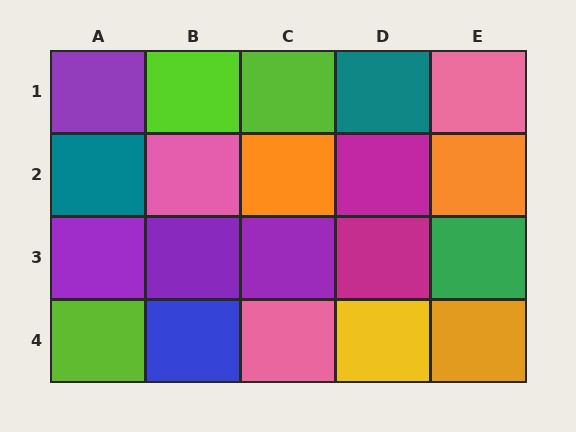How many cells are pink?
3 cells are pink.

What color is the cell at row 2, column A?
Teal.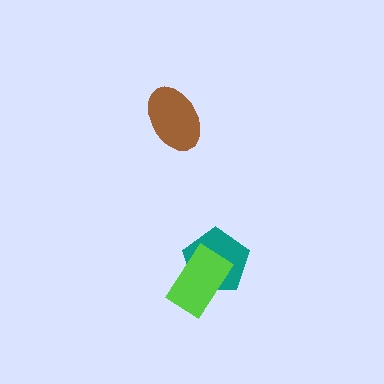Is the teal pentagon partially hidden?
Yes, it is partially covered by another shape.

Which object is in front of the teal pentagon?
The lime rectangle is in front of the teal pentagon.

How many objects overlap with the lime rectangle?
1 object overlaps with the lime rectangle.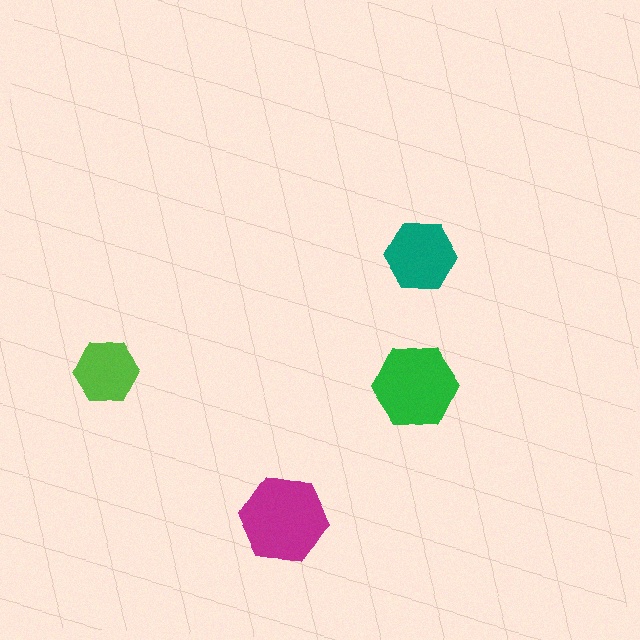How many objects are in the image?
There are 4 objects in the image.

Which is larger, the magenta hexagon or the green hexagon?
The magenta one.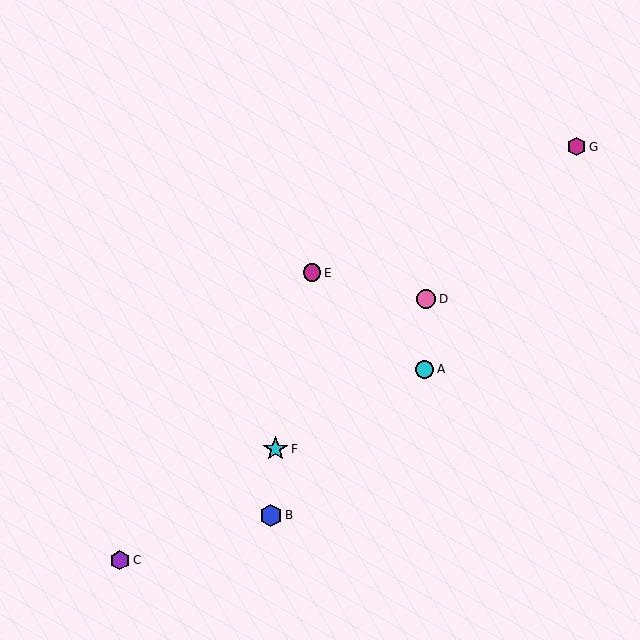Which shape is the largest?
The cyan star (labeled F) is the largest.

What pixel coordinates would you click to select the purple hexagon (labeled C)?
Click at (120, 560) to select the purple hexagon C.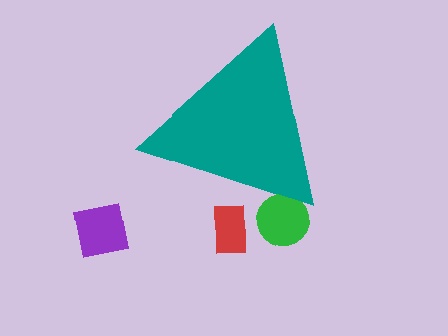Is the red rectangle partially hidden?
Yes, the red rectangle is partially hidden behind the teal triangle.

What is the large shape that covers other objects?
A teal triangle.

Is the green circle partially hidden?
Yes, the green circle is partially hidden behind the teal triangle.